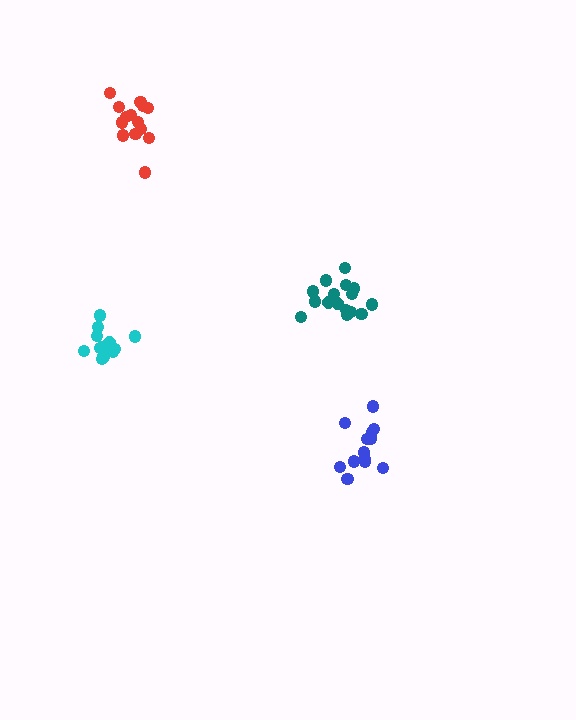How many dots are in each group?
Group 1: 14 dots, Group 2: 18 dots, Group 3: 13 dots, Group 4: 14 dots (59 total).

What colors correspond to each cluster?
The clusters are colored: cyan, teal, blue, red.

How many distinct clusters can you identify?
There are 4 distinct clusters.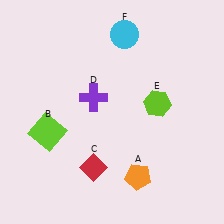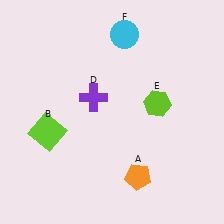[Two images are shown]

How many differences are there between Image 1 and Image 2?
There is 1 difference between the two images.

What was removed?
The red diamond (C) was removed in Image 2.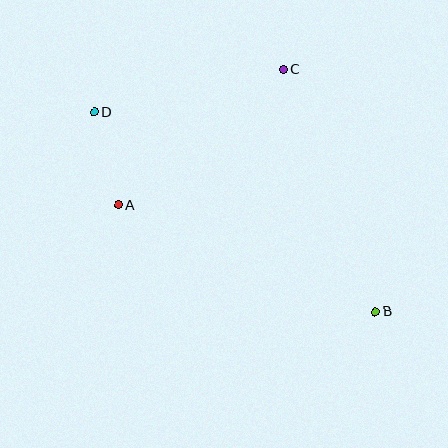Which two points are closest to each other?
Points A and D are closest to each other.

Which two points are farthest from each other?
Points B and D are farthest from each other.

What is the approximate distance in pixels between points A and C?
The distance between A and C is approximately 213 pixels.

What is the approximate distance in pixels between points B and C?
The distance between B and C is approximately 259 pixels.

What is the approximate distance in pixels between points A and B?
The distance between A and B is approximately 278 pixels.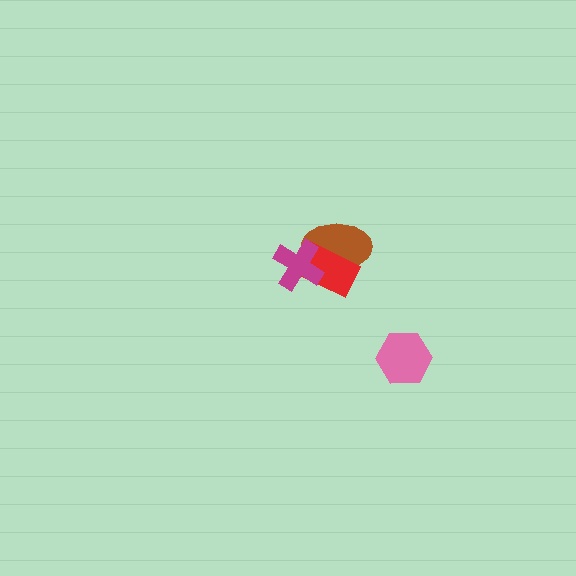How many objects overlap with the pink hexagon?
0 objects overlap with the pink hexagon.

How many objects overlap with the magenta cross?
2 objects overlap with the magenta cross.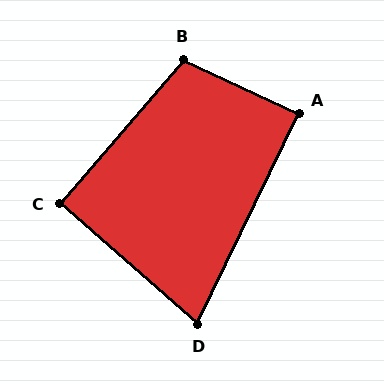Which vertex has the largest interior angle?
B, at approximately 106 degrees.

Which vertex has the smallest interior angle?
D, at approximately 74 degrees.